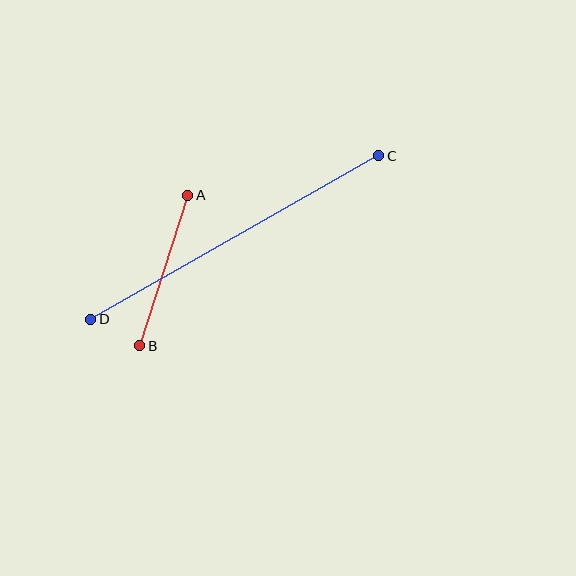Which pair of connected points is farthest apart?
Points C and D are farthest apart.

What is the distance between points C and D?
The distance is approximately 331 pixels.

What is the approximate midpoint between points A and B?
The midpoint is at approximately (164, 271) pixels.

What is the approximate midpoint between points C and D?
The midpoint is at approximately (235, 237) pixels.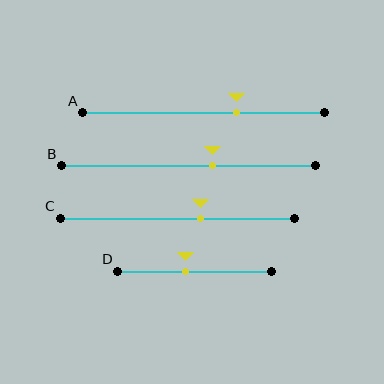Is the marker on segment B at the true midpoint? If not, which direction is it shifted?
No, the marker on segment B is shifted to the right by about 9% of the segment length.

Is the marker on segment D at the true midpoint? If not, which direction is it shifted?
No, the marker on segment D is shifted to the left by about 6% of the segment length.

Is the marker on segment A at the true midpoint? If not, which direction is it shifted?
No, the marker on segment A is shifted to the right by about 14% of the segment length.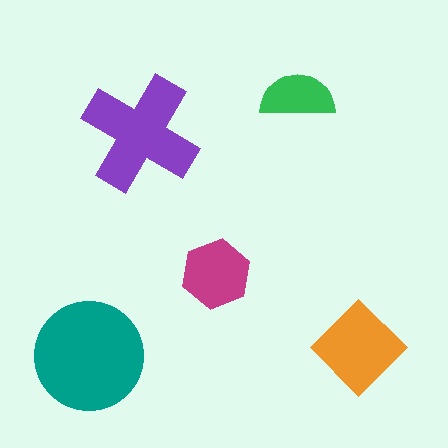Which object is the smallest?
The green semicircle.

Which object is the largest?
The teal circle.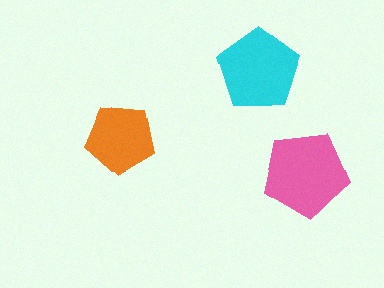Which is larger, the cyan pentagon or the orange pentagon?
The cyan one.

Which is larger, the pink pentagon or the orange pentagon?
The pink one.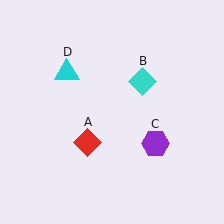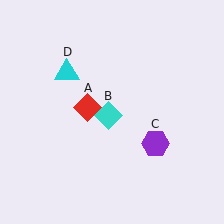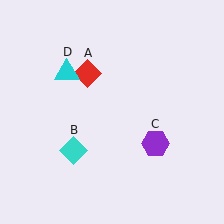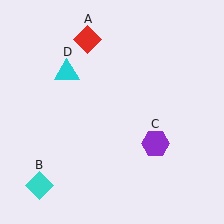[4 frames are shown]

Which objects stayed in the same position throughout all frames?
Purple hexagon (object C) and cyan triangle (object D) remained stationary.